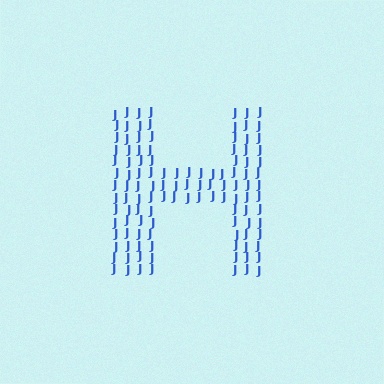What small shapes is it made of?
It is made of small letter J's.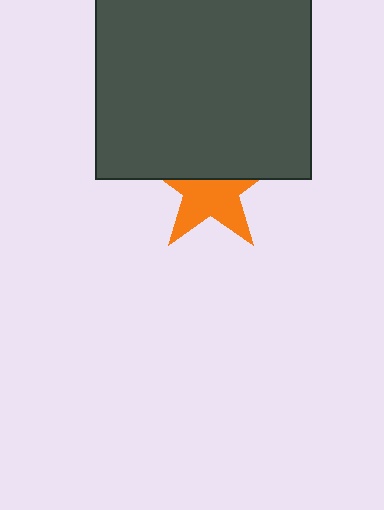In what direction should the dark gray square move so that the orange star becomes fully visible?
The dark gray square should move up. That is the shortest direction to clear the overlap and leave the orange star fully visible.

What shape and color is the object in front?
The object in front is a dark gray square.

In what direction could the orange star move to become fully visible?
The orange star could move down. That would shift it out from behind the dark gray square entirely.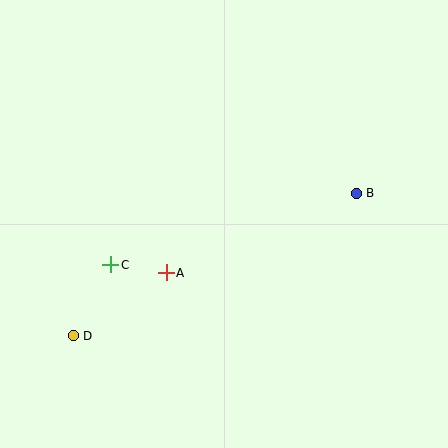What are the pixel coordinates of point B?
Point B is at (356, 193).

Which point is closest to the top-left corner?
Point C is closest to the top-left corner.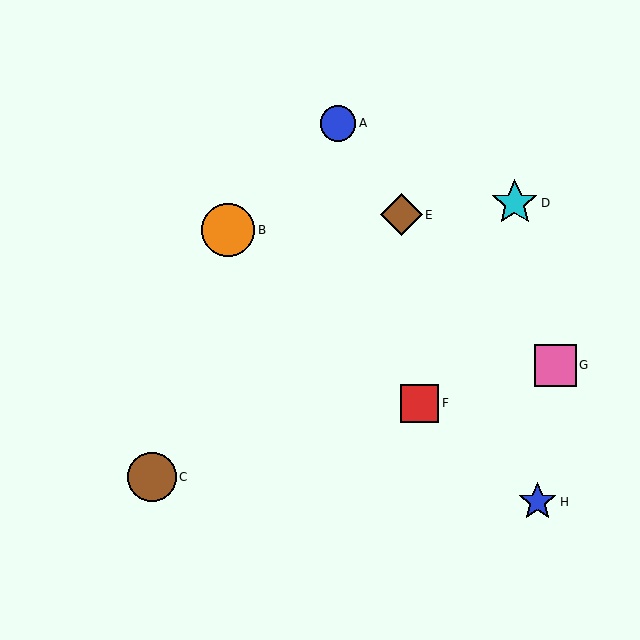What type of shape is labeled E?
Shape E is a brown diamond.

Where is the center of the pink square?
The center of the pink square is at (555, 365).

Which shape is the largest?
The orange circle (labeled B) is the largest.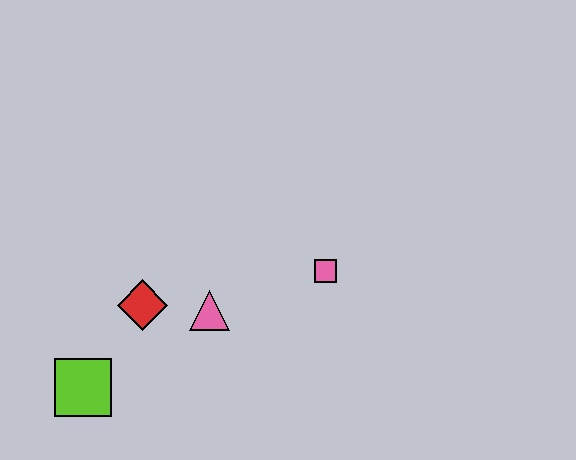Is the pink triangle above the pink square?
No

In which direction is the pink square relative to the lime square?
The pink square is to the right of the lime square.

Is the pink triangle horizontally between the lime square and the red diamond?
No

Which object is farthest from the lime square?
The pink square is farthest from the lime square.